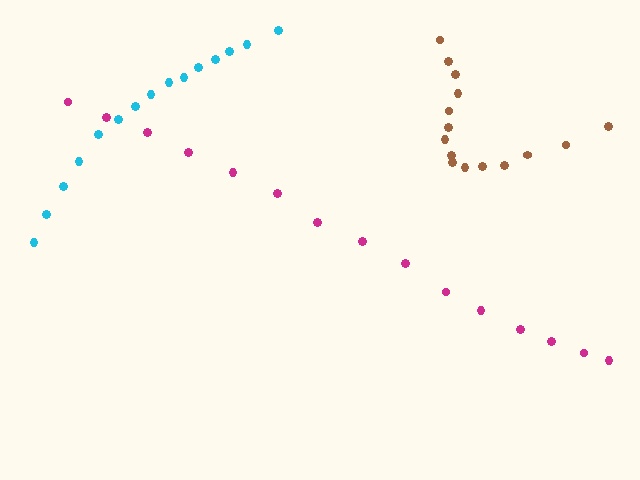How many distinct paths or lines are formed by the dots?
There are 3 distinct paths.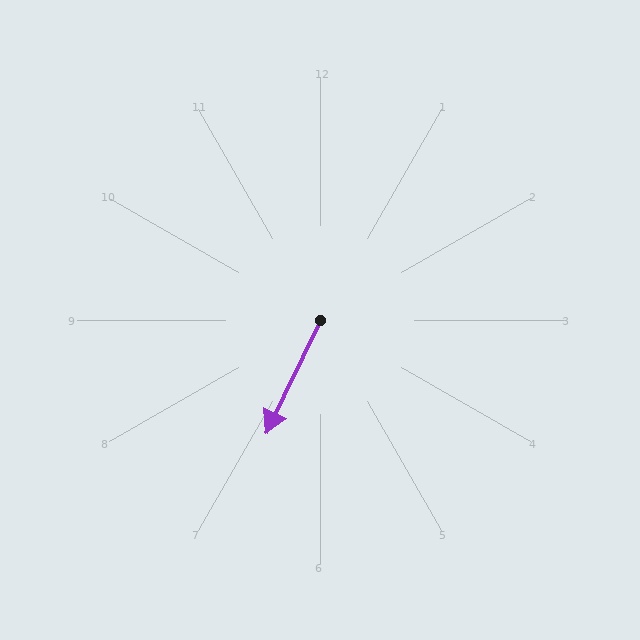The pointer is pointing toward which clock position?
Roughly 7 o'clock.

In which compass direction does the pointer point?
Southwest.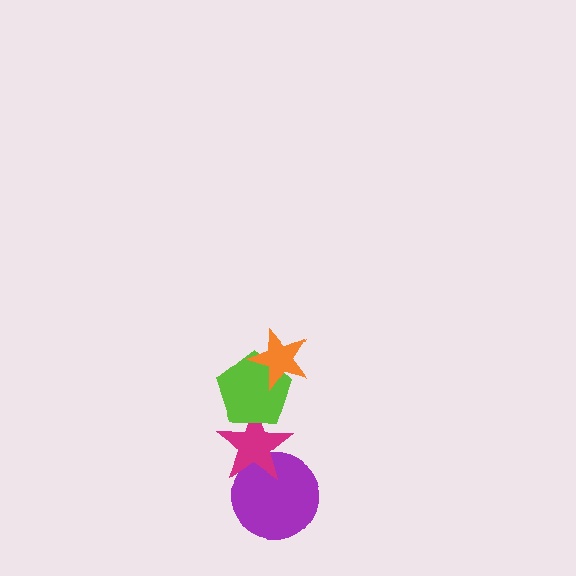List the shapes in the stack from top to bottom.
From top to bottom: the orange star, the lime pentagon, the magenta star, the purple circle.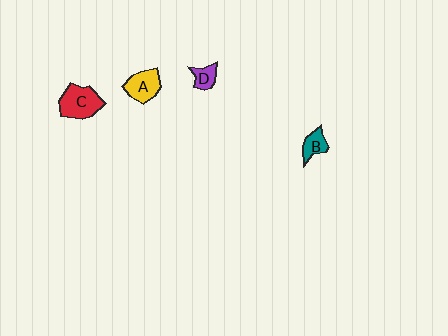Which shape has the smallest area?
Shape D (purple).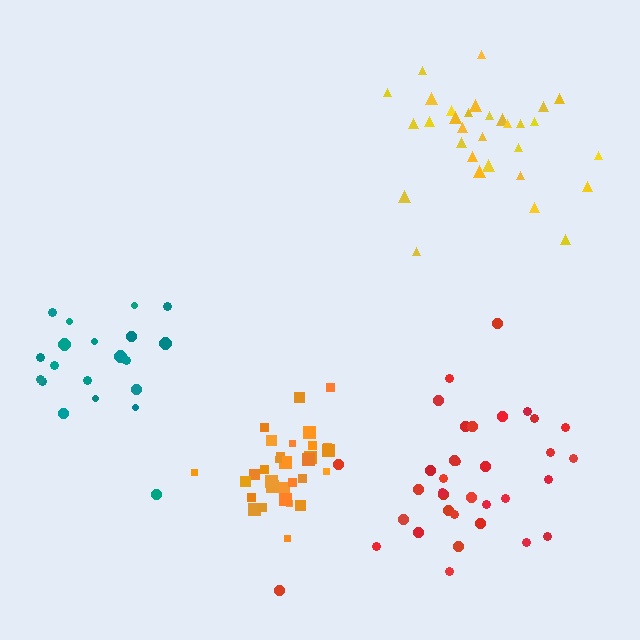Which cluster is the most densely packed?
Orange.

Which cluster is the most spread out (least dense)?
Red.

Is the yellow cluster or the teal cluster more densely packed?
Yellow.